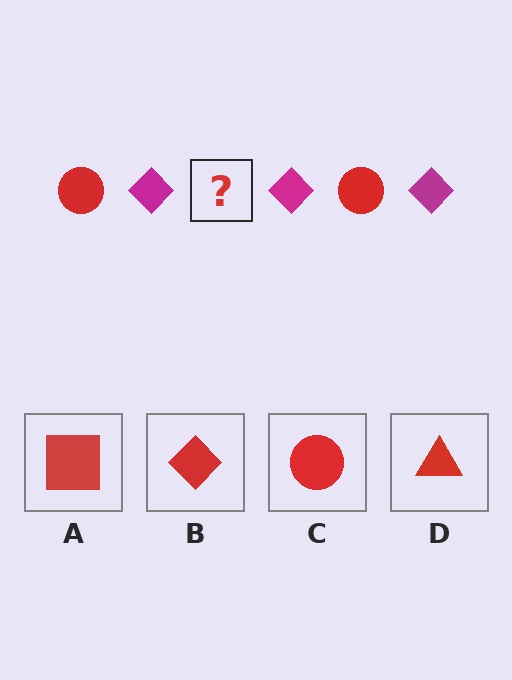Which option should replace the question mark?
Option C.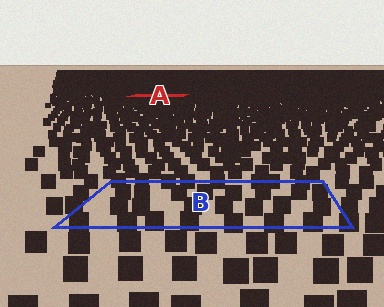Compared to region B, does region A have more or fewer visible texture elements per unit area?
Region A has more texture elements per unit area — they are packed more densely because it is farther away.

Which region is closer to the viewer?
Region B is closer. The texture elements there are larger and more spread out.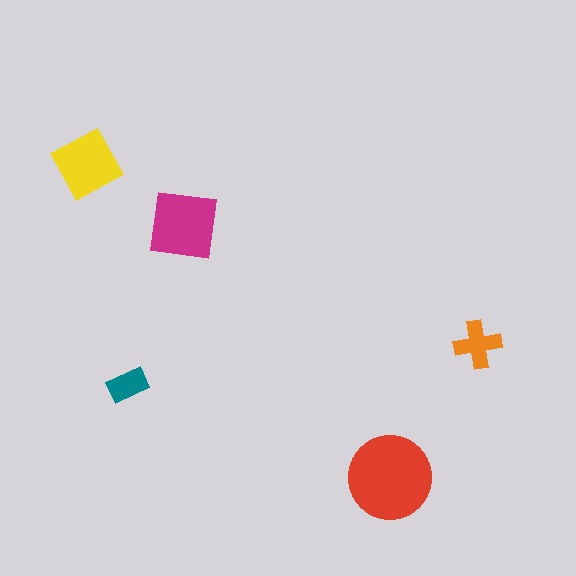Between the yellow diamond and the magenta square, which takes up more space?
The magenta square.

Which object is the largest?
The red circle.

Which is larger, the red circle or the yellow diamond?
The red circle.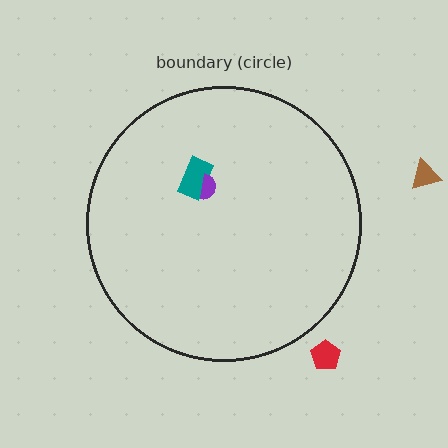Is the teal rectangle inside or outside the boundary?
Inside.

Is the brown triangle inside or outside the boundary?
Outside.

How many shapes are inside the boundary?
2 inside, 2 outside.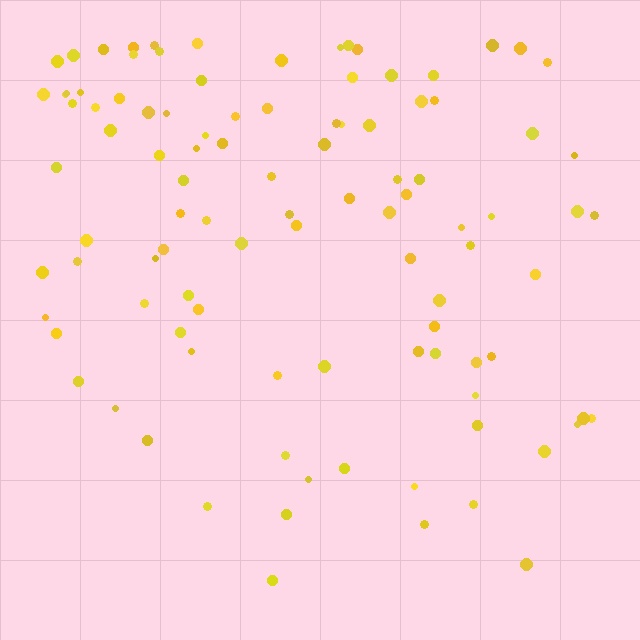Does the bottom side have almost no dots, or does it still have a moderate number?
Still a moderate number, just noticeably fewer than the top.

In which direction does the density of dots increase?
From bottom to top, with the top side densest.